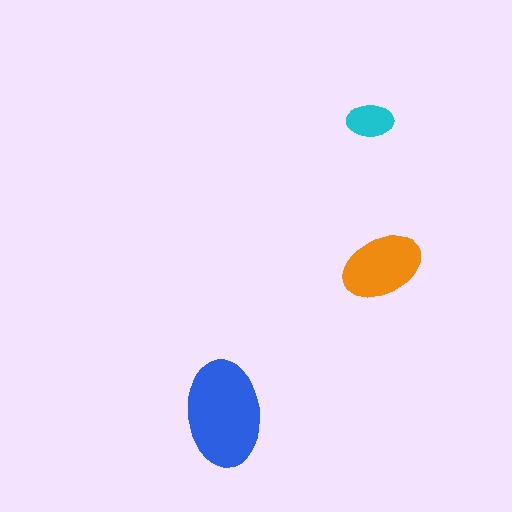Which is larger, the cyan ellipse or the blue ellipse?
The blue one.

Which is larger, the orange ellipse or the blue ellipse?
The blue one.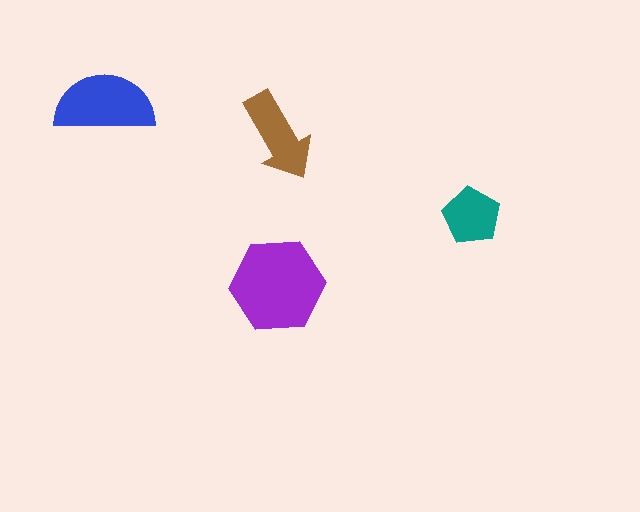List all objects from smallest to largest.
The teal pentagon, the brown arrow, the blue semicircle, the purple hexagon.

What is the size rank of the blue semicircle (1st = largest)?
2nd.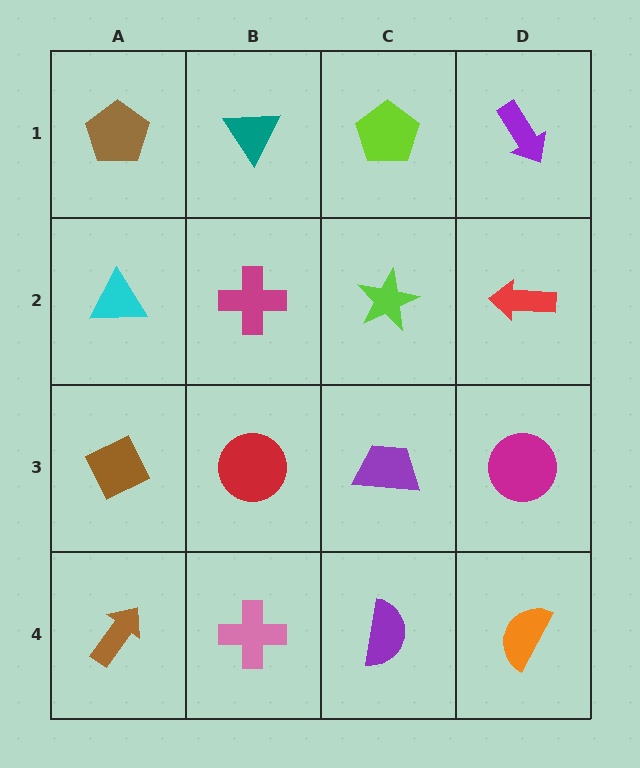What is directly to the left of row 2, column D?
A lime star.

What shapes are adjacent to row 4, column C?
A purple trapezoid (row 3, column C), a pink cross (row 4, column B), an orange semicircle (row 4, column D).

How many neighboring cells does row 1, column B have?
3.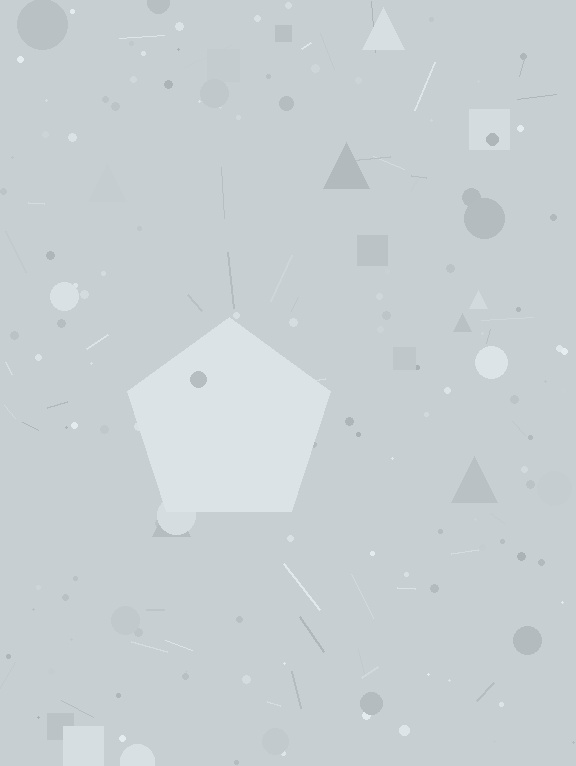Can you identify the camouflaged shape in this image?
The camouflaged shape is a pentagon.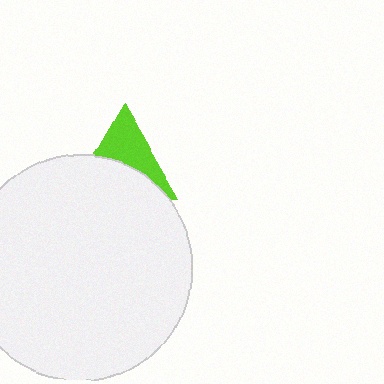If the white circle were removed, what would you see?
You would see the complete lime triangle.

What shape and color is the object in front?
The object in front is a white circle.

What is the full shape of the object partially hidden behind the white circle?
The partially hidden object is a lime triangle.